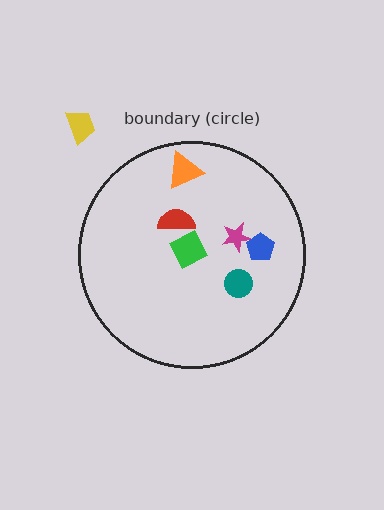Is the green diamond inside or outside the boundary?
Inside.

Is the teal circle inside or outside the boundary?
Inside.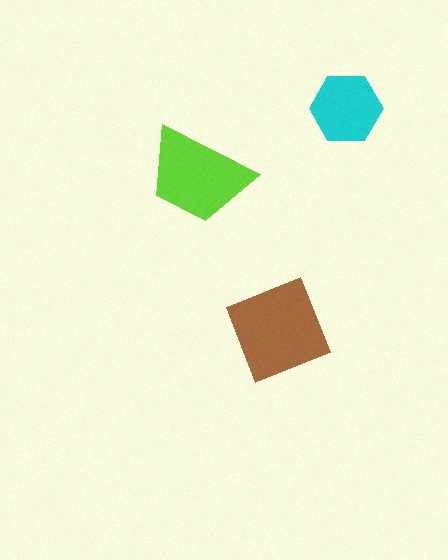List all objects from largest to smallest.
The brown diamond, the lime trapezoid, the cyan hexagon.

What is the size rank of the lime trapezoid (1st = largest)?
2nd.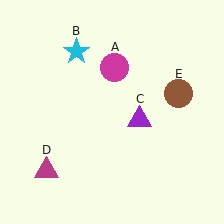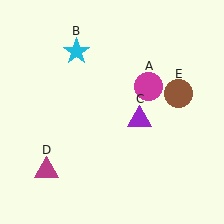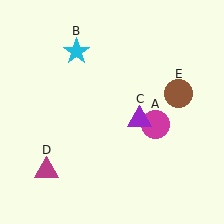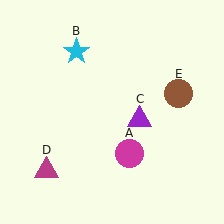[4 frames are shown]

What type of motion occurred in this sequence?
The magenta circle (object A) rotated clockwise around the center of the scene.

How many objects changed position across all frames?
1 object changed position: magenta circle (object A).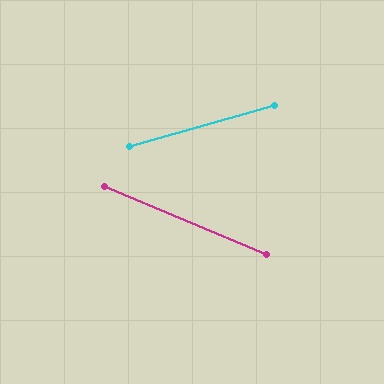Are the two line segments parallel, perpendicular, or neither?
Neither parallel nor perpendicular — they differ by about 38°.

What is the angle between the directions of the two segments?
Approximately 38 degrees.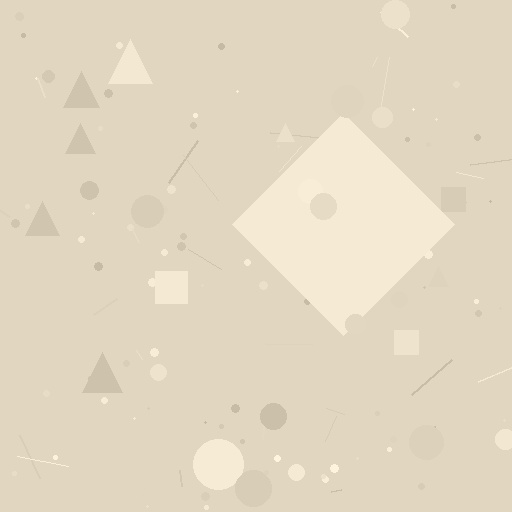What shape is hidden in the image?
A diamond is hidden in the image.